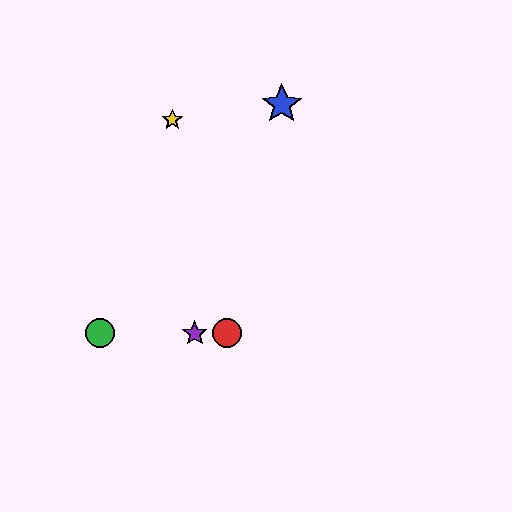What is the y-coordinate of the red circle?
The red circle is at y≈333.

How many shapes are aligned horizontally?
3 shapes (the red circle, the green circle, the purple star) are aligned horizontally.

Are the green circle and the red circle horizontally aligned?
Yes, both are at y≈333.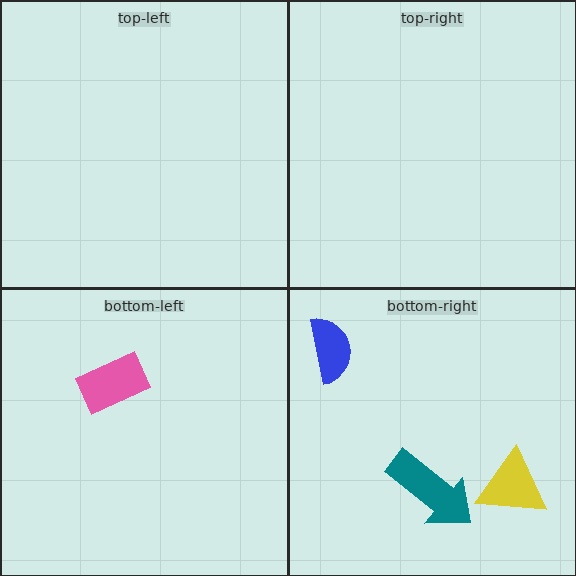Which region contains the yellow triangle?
The bottom-right region.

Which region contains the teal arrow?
The bottom-right region.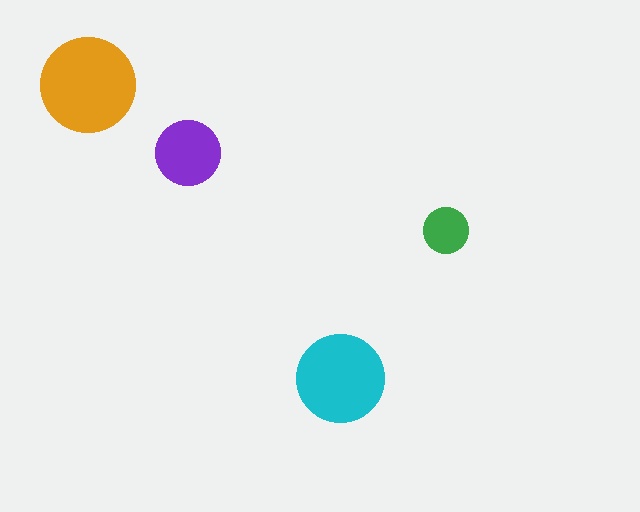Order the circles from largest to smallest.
the orange one, the cyan one, the purple one, the green one.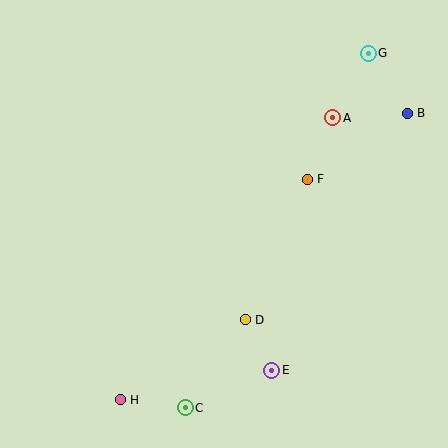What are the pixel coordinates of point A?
Point A is at (333, 118).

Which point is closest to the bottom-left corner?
Point H is closest to the bottom-left corner.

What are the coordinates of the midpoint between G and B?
The midpoint between G and B is at (388, 83).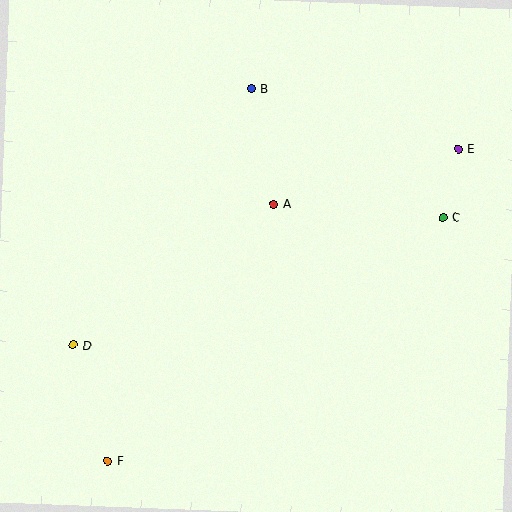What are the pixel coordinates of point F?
Point F is at (108, 461).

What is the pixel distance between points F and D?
The distance between F and D is 121 pixels.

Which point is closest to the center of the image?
Point A at (274, 204) is closest to the center.